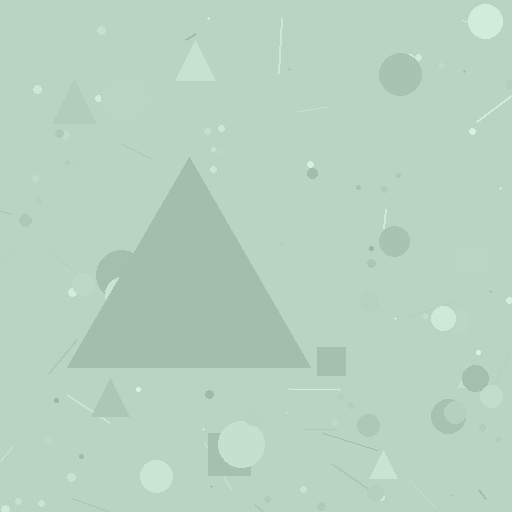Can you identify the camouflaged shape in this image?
The camouflaged shape is a triangle.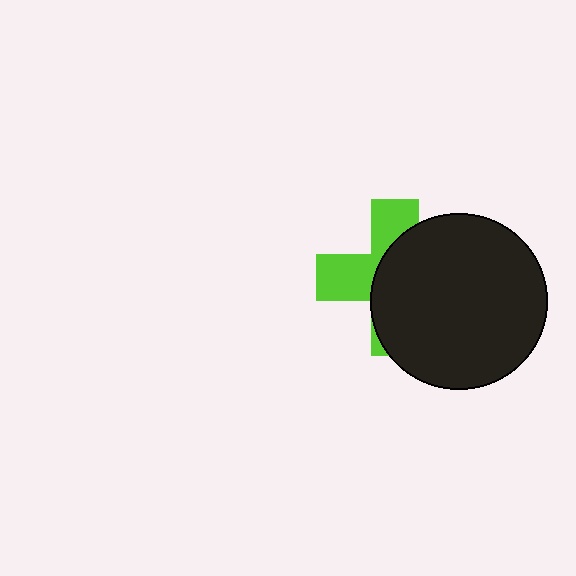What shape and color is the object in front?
The object in front is a black circle.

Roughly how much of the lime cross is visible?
A small part of it is visible (roughly 39%).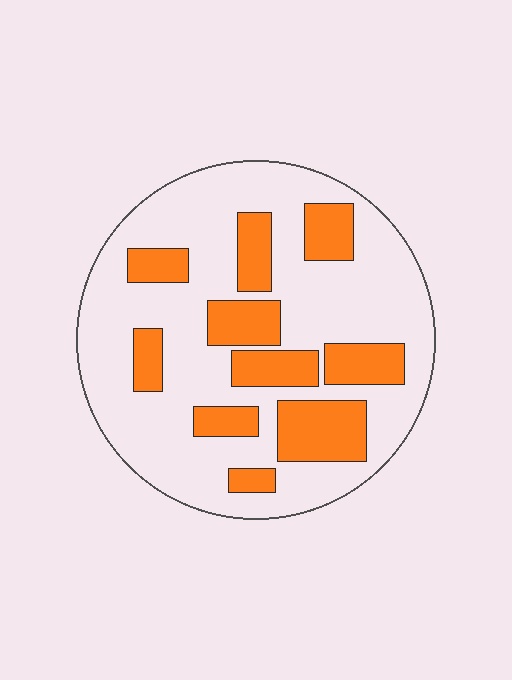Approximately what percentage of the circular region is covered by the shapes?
Approximately 30%.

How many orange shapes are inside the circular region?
10.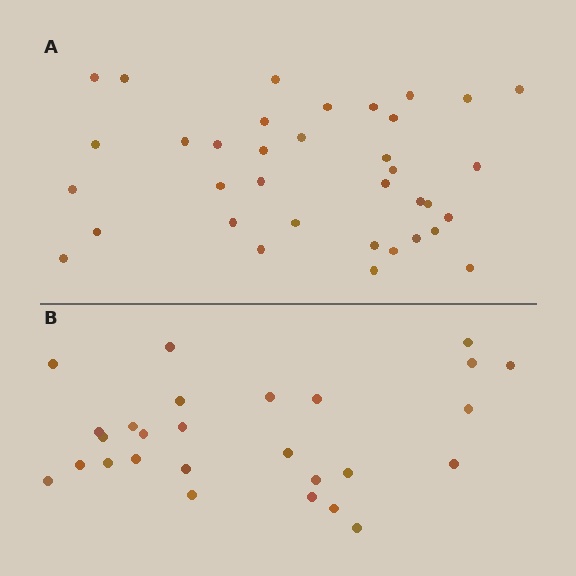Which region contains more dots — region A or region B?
Region A (the top region) has more dots.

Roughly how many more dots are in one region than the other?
Region A has roughly 8 or so more dots than region B.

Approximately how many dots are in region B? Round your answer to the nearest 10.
About 30 dots. (The exact count is 27, which rounds to 30.)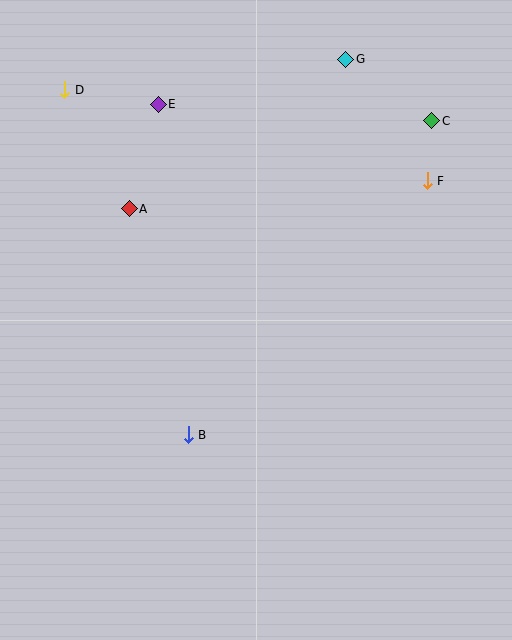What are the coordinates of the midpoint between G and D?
The midpoint between G and D is at (205, 75).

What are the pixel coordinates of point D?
Point D is at (65, 90).